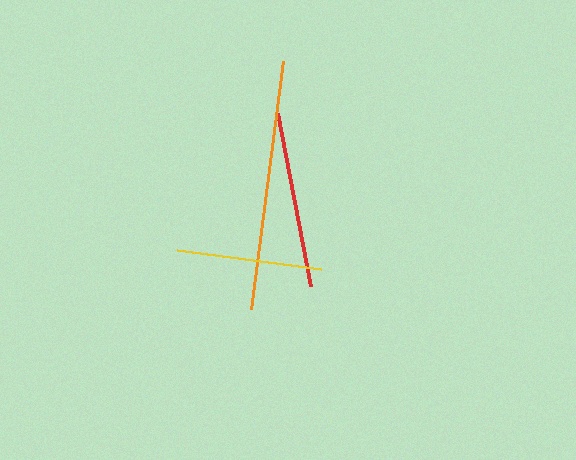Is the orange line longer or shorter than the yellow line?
The orange line is longer than the yellow line.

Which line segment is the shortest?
The yellow line is the shortest at approximately 145 pixels.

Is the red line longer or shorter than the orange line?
The orange line is longer than the red line.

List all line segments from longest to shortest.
From longest to shortest: orange, red, yellow.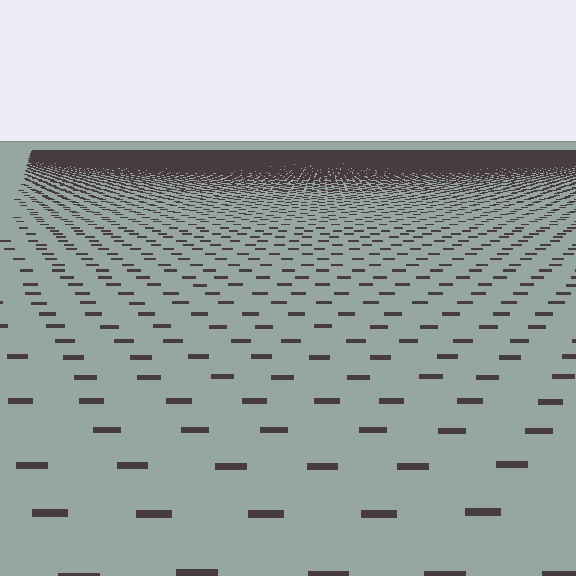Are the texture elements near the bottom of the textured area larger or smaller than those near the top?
Larger. Near the bottom, elements are closer to the viewer and appear at a bigger on-screen size.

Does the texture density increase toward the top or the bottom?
Density increases toward the top.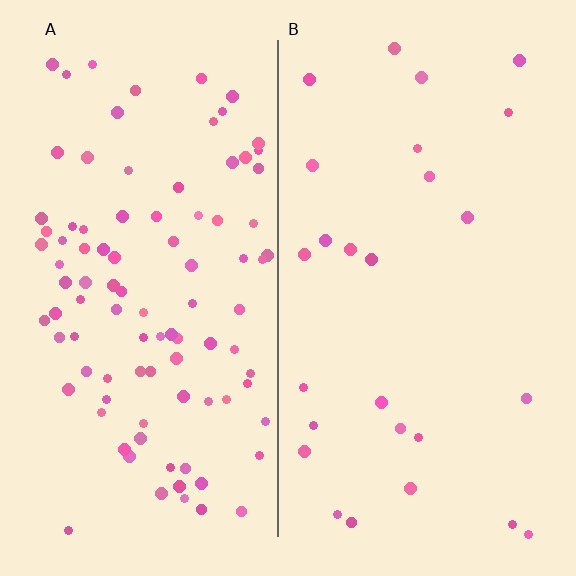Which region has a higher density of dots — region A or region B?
A (the left).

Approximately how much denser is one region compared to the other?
Approximately 3.7× — region A over region B.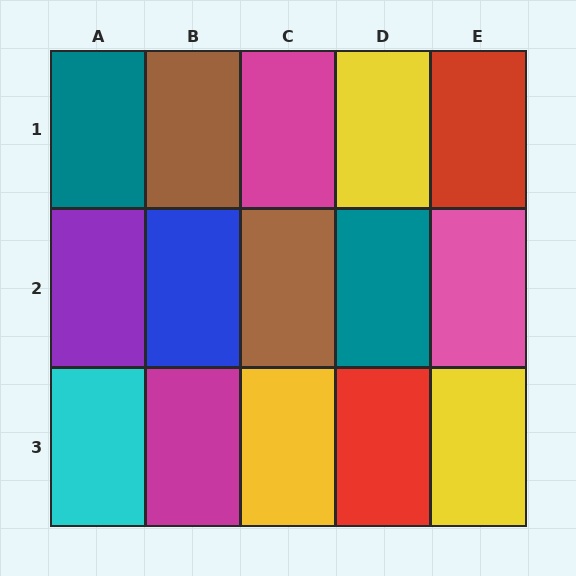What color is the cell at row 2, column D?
Teal.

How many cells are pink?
1 cell is pink.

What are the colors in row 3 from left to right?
Cyan, magenta, yellow, red, yellow.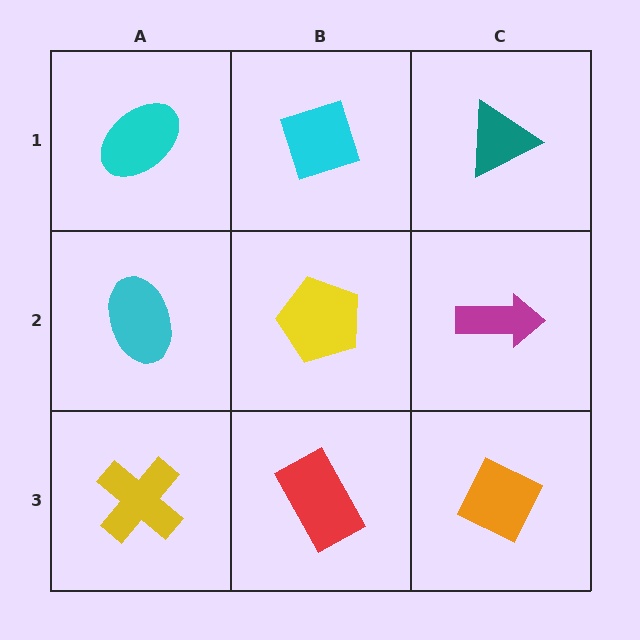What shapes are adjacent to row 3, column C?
A magenta arrow (row 2, column C), a red rectangle (row 3, column B).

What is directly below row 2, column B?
A red rectangle.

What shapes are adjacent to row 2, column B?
A cyan diamond (row 1, column B), a red rectangle (row 3, column B), a cyan ellipse (row 2, column A), a magenta arrow (row 2, column C).